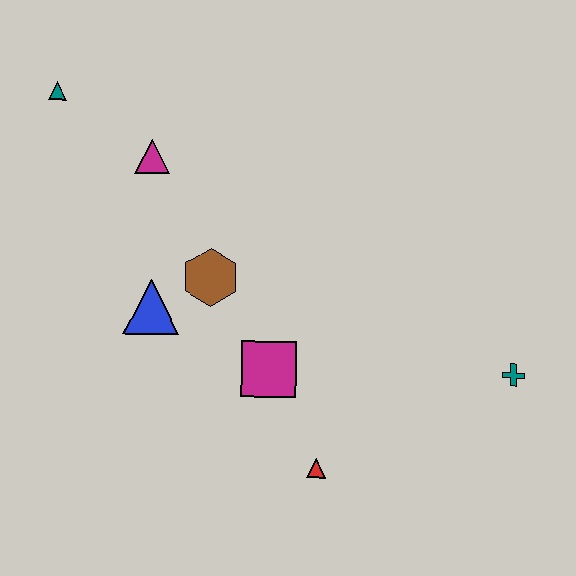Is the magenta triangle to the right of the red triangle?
No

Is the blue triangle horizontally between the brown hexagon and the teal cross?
No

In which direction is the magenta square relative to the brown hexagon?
The magenta square is below the brown hexagon.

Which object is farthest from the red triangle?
The teal triangle is farthest from the red triangle.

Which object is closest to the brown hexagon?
The blue triangle is closest to the brown hexagon.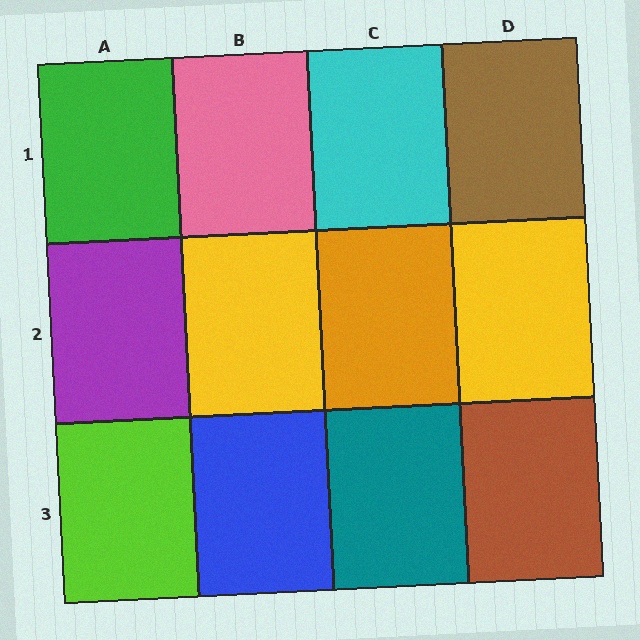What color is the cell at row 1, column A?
Green.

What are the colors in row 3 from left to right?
Lime, blue, teal, brown.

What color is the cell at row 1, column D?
Brown.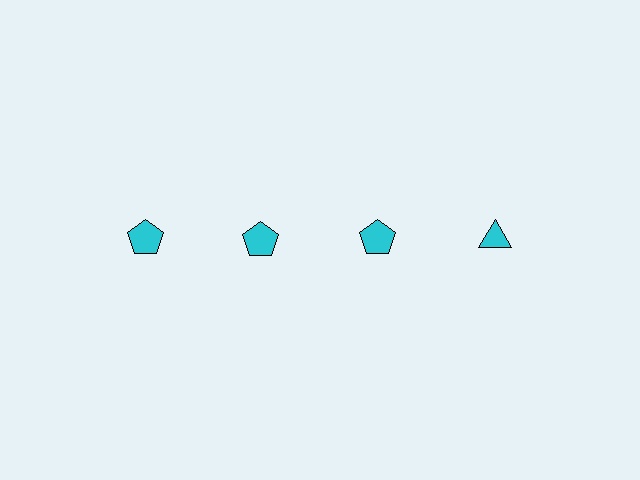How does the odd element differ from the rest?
It has a different shape: triangle instead of pentagon.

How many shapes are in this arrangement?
There are 4 shapes arranged in a grid pattern.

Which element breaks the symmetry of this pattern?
The cyan triangle in the top row, second from right column breaks the symmetry. All other shapes are cyan pentagons.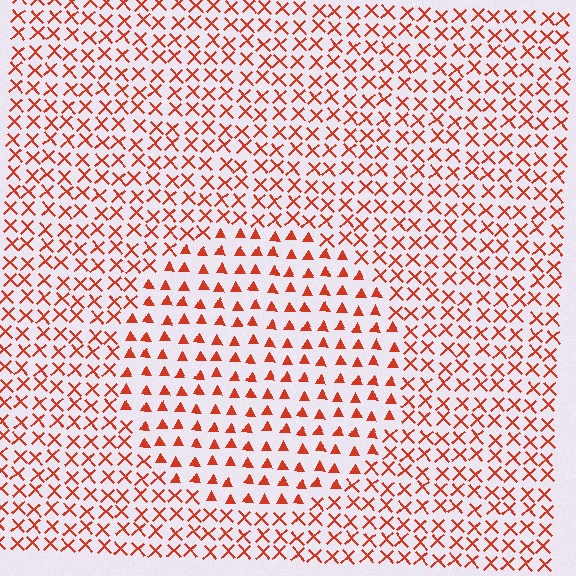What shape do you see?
I see a circle.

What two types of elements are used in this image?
The image uses triangles inside the circle region and X marks outside it.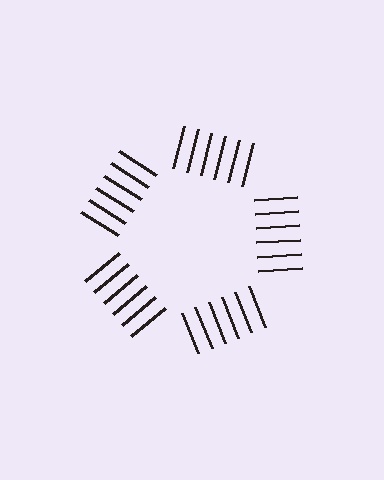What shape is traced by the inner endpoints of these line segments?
An illusory pentagon — the line segments terminate on its edges but no continuous stroke is drawn.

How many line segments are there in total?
30 — 6 along each of the 5 edges.